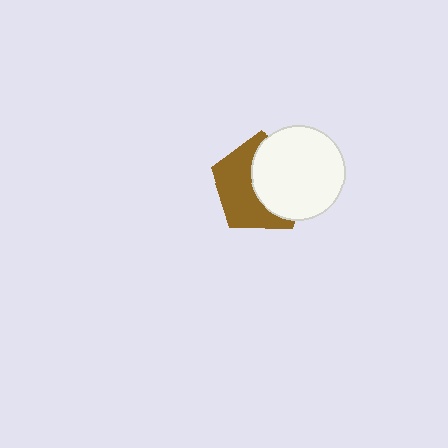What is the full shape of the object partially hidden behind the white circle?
The partially hidden object is a brown pentagon.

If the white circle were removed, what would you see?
You would see the complete brown pentagon.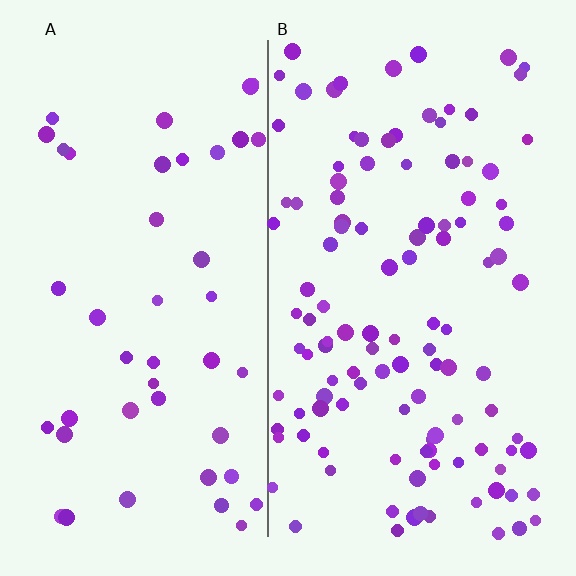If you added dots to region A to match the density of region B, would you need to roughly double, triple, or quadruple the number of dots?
Approximately triple.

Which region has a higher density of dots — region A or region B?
B (the right).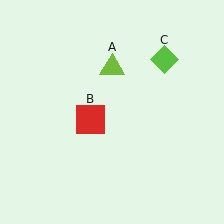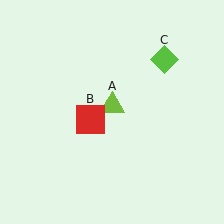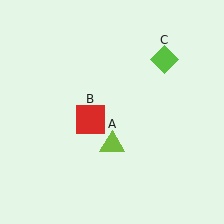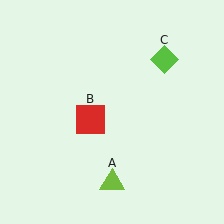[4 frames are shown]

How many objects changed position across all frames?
1 object changed position: lime triangle (object A).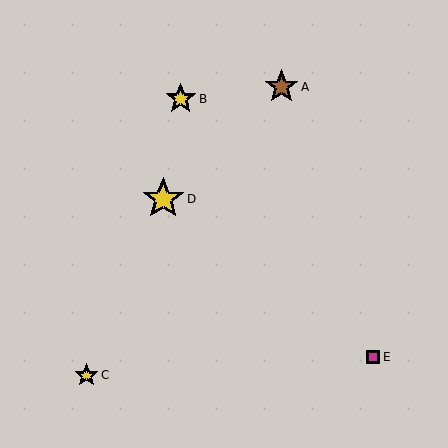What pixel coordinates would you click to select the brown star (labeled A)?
Click at (281, 87) to select the brown star A.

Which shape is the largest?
The yellow star (labeled D) is the largest.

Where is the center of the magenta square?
The center of the magenta square is at (373, 357).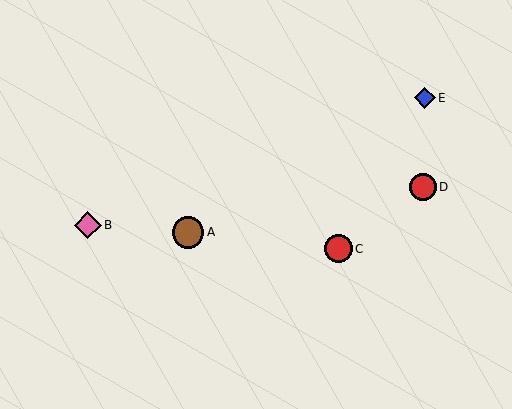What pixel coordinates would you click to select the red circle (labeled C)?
Click at (338, 249) to select the red circle C.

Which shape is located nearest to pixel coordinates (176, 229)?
The brown circle (labeled A) at (188, 232) is nearest to that location.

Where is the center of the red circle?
The center of the red circle is at (338, 249).